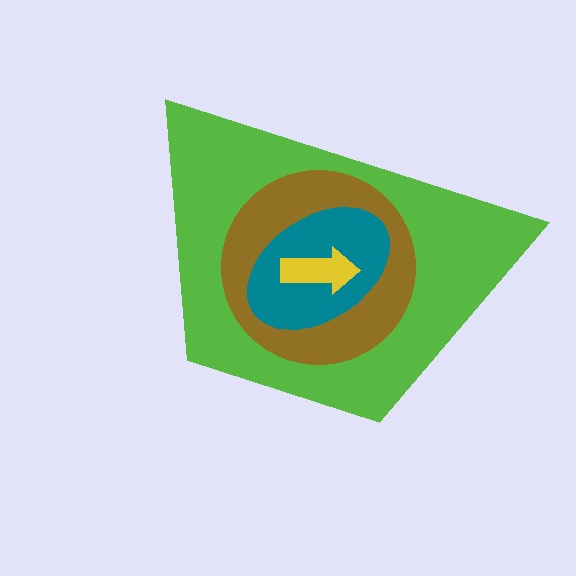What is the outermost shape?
The lime trapezoid.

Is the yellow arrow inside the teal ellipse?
Yes.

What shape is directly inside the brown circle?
The teal ellipse.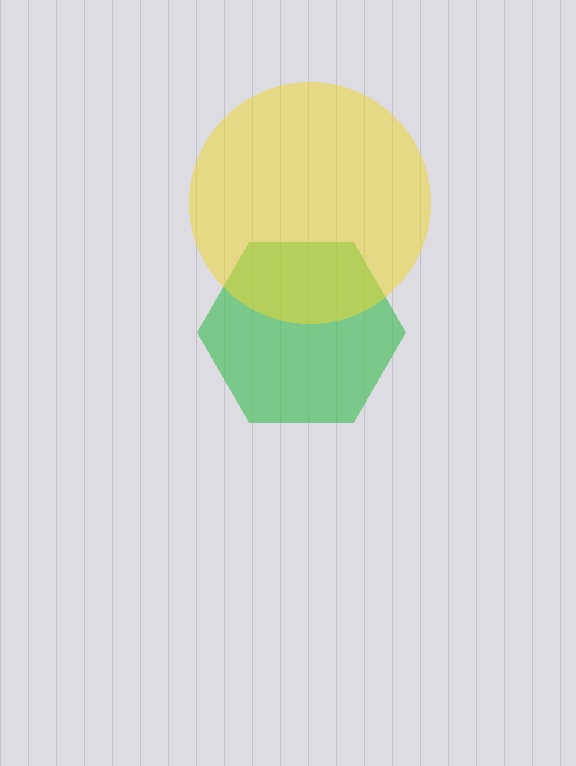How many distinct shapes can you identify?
There are 2 distinct shapes: a green hexagon, a yellow circle.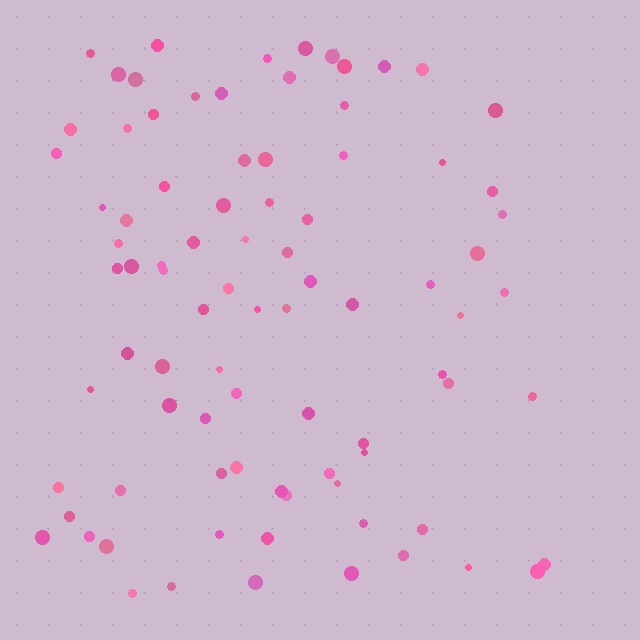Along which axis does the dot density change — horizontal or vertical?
Horizontal.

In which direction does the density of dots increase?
From right to left, with the left side densest.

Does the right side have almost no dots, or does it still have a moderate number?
Still a moderate number, just noticeably fewer than the left.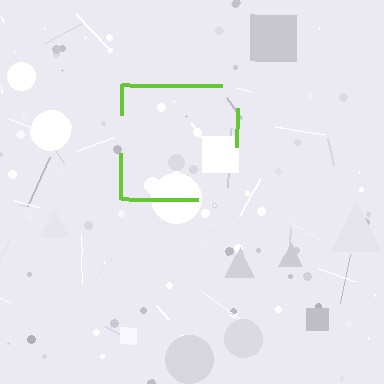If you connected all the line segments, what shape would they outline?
They would outline a square.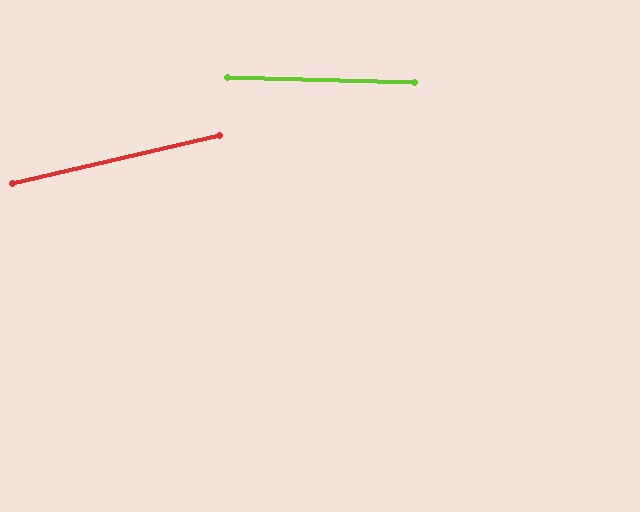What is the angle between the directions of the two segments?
Approximately 15 degrees.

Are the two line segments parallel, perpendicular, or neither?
Neither parallel nor perpendicular — they differ by about 15°.